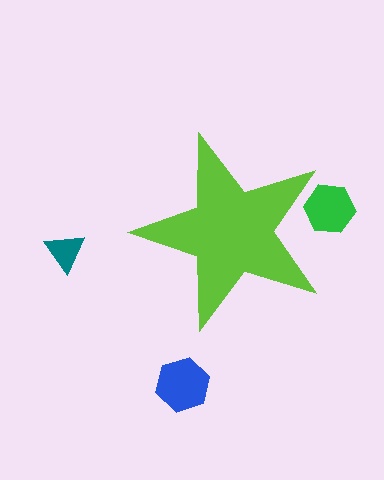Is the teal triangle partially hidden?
No, the teal triangle is fully visible.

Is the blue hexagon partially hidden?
No, the blue hexagon is fully visible.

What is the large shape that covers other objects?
A lime star.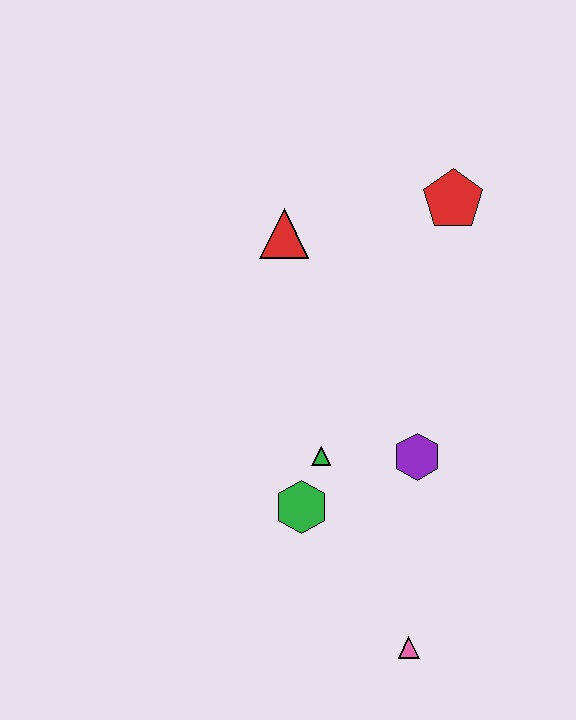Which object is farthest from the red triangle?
The pink triangle is farthest from the red triangle.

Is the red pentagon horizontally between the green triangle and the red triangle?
No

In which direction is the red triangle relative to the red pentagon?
The red triangle is to the left of the red pentagon.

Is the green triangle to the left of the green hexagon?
No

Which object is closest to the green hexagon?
The green triangle is closest to the green hexagon.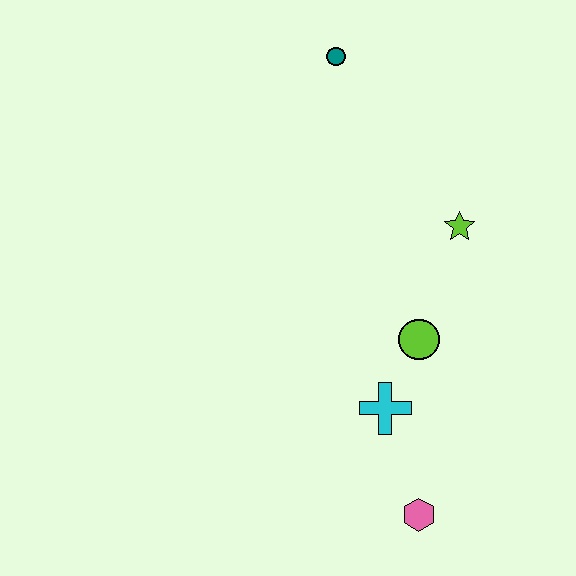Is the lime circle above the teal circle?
No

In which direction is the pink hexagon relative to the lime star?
The pink hexagon is below the lime star.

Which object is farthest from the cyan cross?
The teal circle is farthest from the cyan cross.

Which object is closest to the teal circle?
The lime star is closest to the teal circle.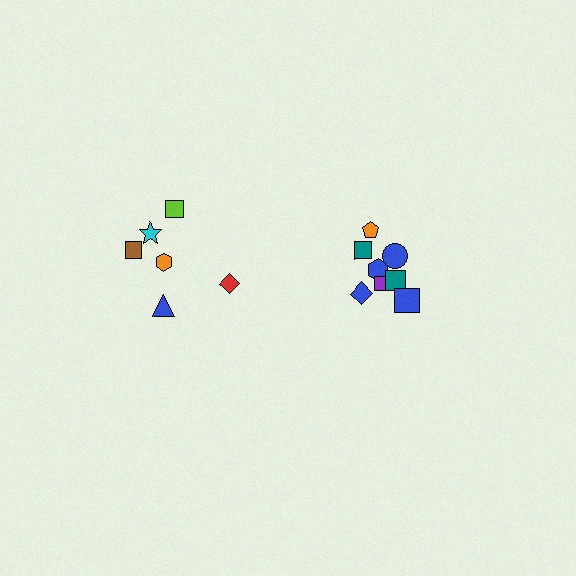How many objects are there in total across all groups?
There are 14 objects.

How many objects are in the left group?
There are 6 objects.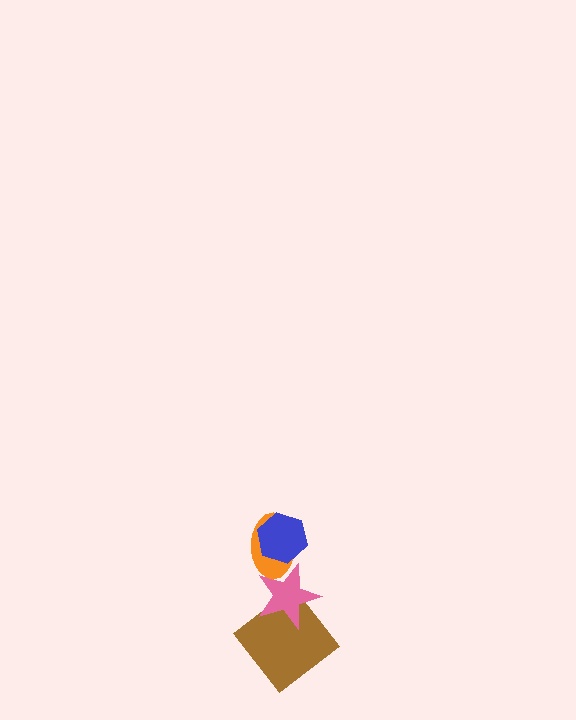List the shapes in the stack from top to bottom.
From top to bottom: the blue hexagon, the orange ellipse, the pink star, the brown diamond.